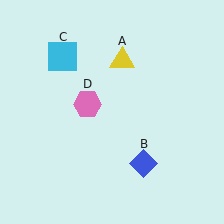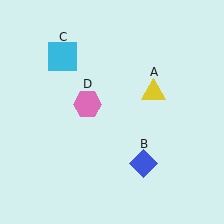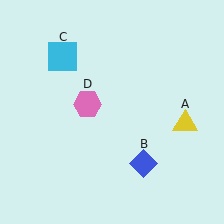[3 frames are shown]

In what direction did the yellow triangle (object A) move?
The yellow triangle (object A) moved down and to the right.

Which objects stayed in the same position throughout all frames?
Blue diamond (object B) and cyan square (object C) and pink hexagon (object D) remained stationary.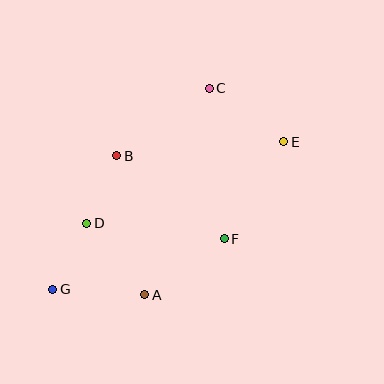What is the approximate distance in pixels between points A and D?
The distance between A and D is approximately 92 pixels.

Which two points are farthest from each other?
Points E and G are farthest from each other.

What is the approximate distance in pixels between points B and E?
The distance between B and E is approximately 167 pixels.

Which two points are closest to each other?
Points B and D are closest to each other.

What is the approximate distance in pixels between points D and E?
The distance between D and E is approximately 213 pixels.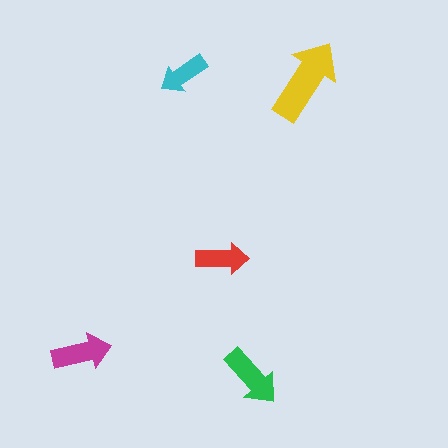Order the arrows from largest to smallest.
the yellow one, the green one, the magenta one, the red one, the cyan one.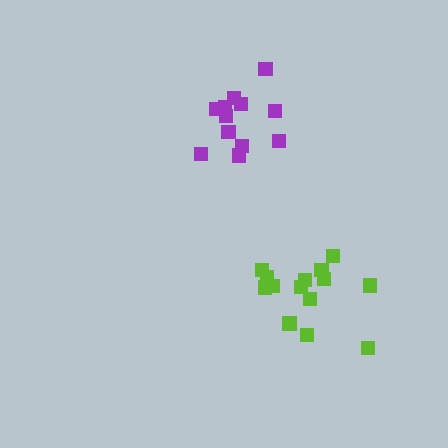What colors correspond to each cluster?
The clusters are colored: purple, lime.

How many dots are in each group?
Group 1: 12 dots, Group 2: 14 dots (26 total).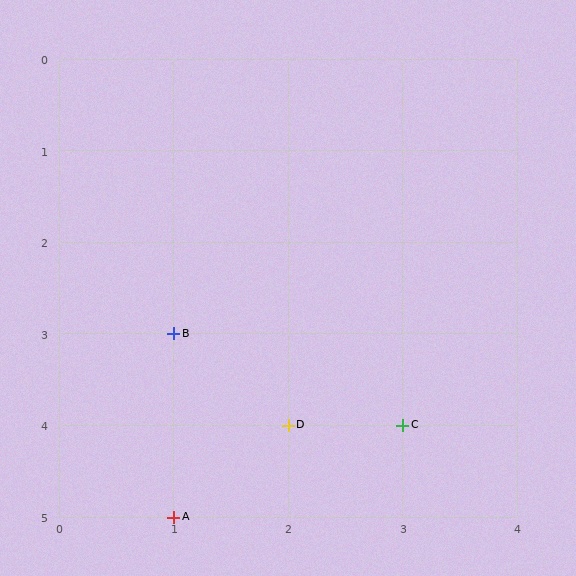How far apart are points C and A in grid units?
Points C and A are 2 columns and 1 row apart (about 2.2 grid units diagonally).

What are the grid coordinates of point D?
Point D is at grid coordinates (2, 4).